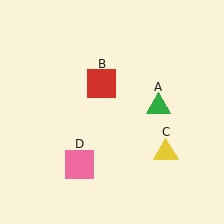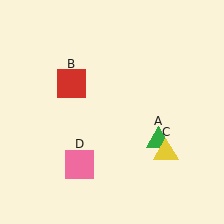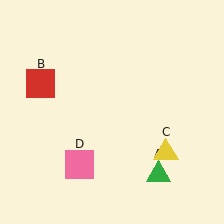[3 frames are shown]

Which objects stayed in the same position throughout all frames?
Yellow triangle (object C) and pink square (object D) remained stationary.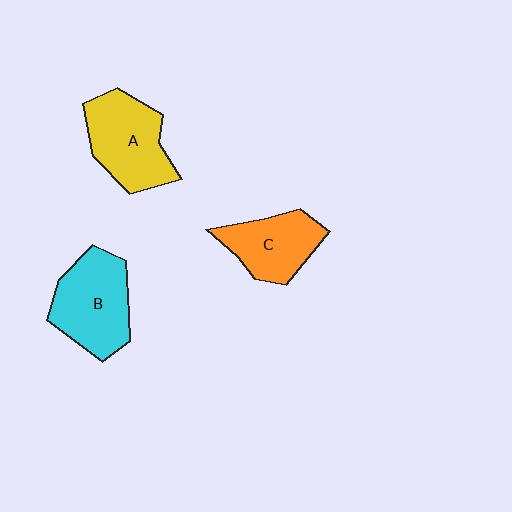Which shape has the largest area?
Shape B (cyan).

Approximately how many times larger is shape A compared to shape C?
Approximately 1.2 times.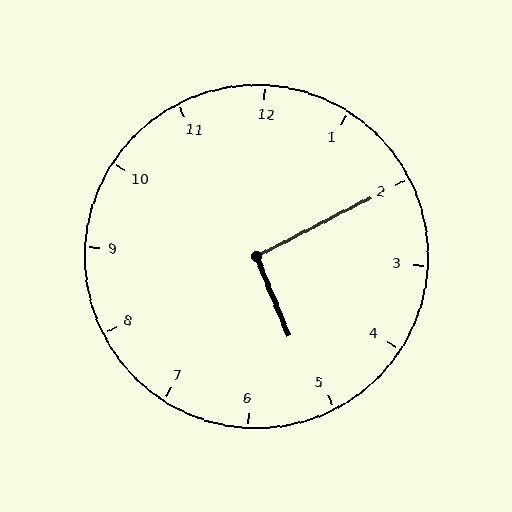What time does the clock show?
5:10.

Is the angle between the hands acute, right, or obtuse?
It is right.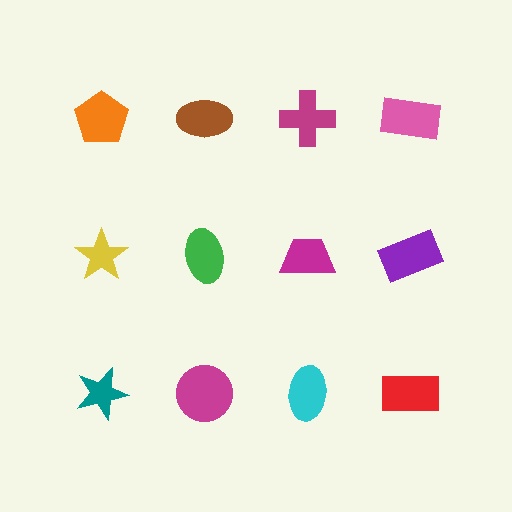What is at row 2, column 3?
A magenta trapezoid.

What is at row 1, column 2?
A brown ellipse.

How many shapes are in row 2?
4 shapes.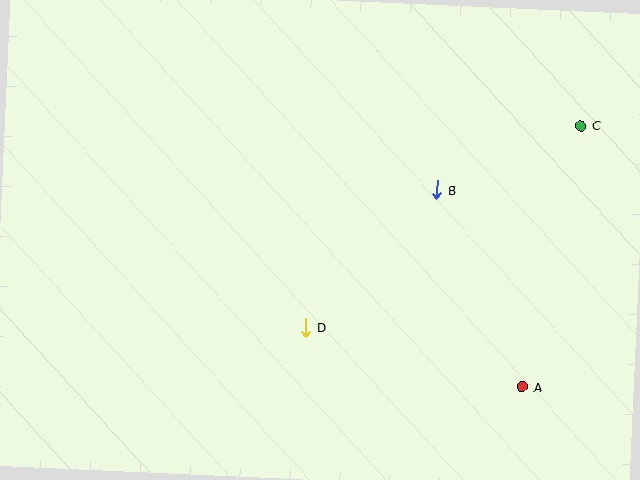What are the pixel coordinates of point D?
Point D is at (306, 328).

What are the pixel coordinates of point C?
Point C is at (581, 126).